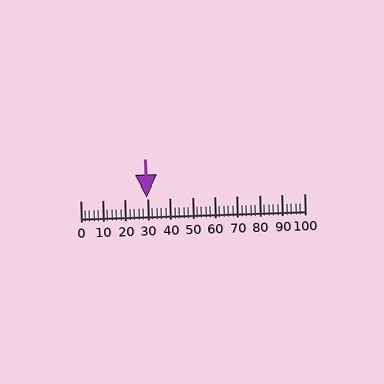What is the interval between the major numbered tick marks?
The major tick marks are spaced 10 units apart.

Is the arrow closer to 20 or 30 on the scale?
The arrow is closer to 30.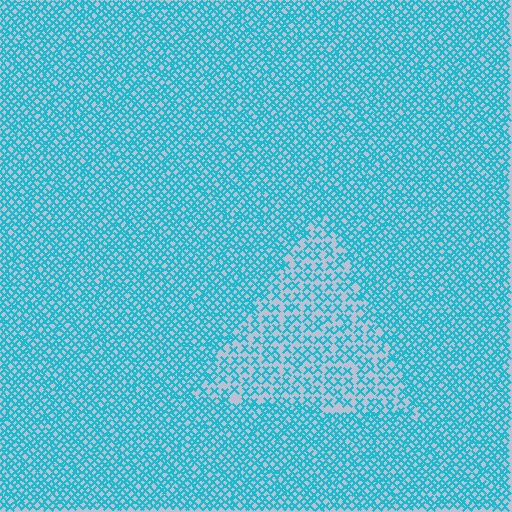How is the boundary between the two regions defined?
The boundary is defined by a change in element density (approximately 1.9x ratio). All elements are the same color, size, and shape.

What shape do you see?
I see a triangle.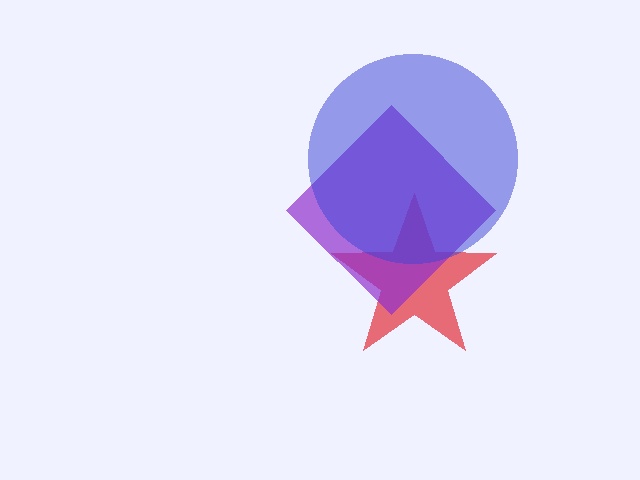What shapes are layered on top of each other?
The layered shapes are: a red star, a purple diamond, a blue circle.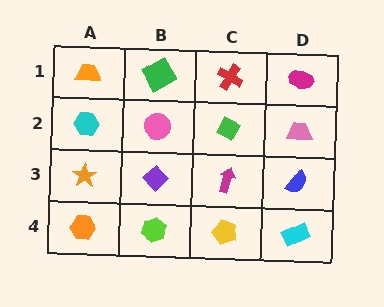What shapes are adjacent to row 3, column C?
A green diamond (row 2, column C), a yellow pentagon (row 4, column C), a purple diamond (row 3, column B), a blue semicircle (row 3, column D).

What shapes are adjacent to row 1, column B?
A pink circle (row 2, column B), an orange trapezoid (row 1, column A), a red cross (row 1, column C).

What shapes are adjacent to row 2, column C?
A red cross (row 1, column C), a magenta arrow (row 3, column C), a pink circle (row 2, column B), a pink trapezoid (row 2, column D).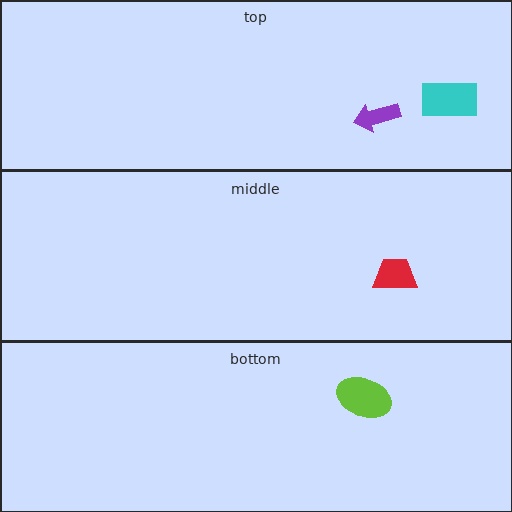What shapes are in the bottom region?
The lime ellipse.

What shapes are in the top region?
The purple arrow, the cyan rectangle.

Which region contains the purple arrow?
The top region.